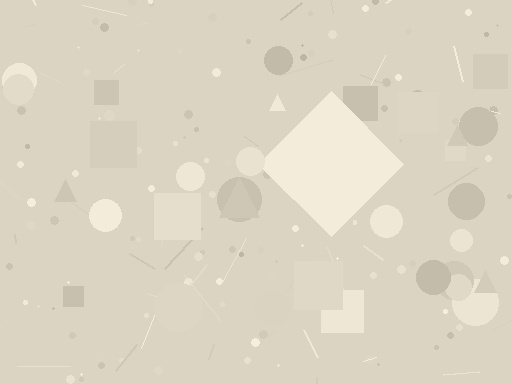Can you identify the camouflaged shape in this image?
The camouflaged shape is a diamond.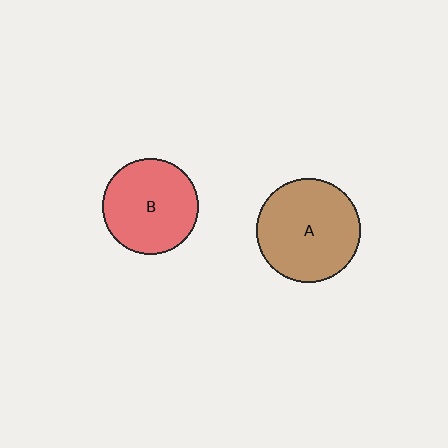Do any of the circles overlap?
No, none of the circles overlap.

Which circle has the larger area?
Circle A (brown).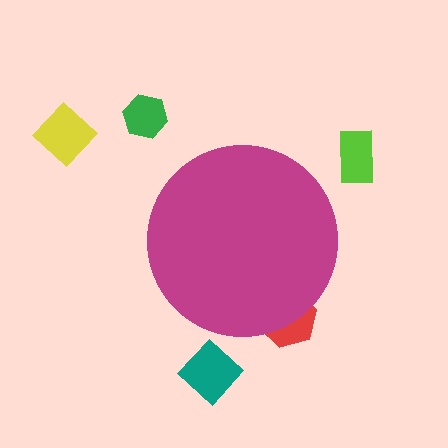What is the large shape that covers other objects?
A magenta circle.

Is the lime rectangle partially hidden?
No, the lime rectangle is fully visible.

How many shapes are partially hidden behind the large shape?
1 shape is partially hidden.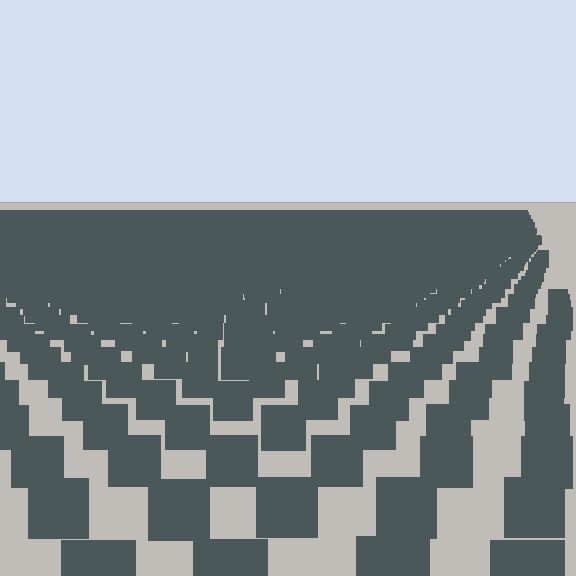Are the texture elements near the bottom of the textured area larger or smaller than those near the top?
Larger. Near the bottom, elements are closer to the viewer and appear at a bigger on-screen size.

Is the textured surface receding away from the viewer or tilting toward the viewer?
The surface is receding away from the viewer. Texture elements get smaller and denser toward the top.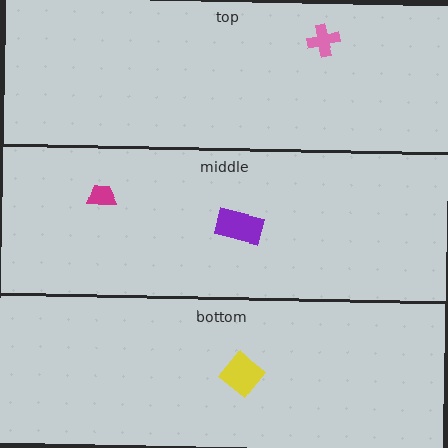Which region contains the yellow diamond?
The bottom region.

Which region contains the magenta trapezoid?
The middle region.